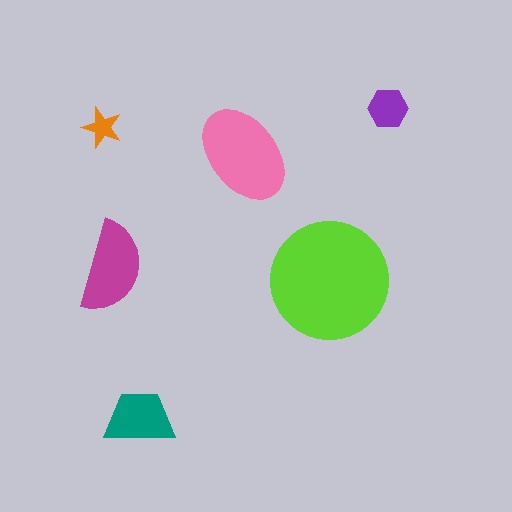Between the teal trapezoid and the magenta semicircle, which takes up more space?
The magenta semicircle.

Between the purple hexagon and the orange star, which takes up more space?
The purple hexagon.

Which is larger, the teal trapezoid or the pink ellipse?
The pink ellipse.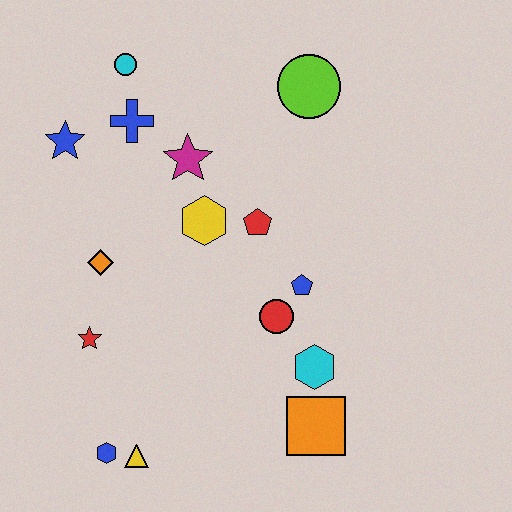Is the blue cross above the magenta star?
Yes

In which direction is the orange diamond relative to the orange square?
The orange diamond is to the left of the orange square.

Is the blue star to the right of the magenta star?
No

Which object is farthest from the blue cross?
The orange square is farthest from the blue cross.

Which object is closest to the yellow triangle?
The blue hexagon is closest to the yellow triangle.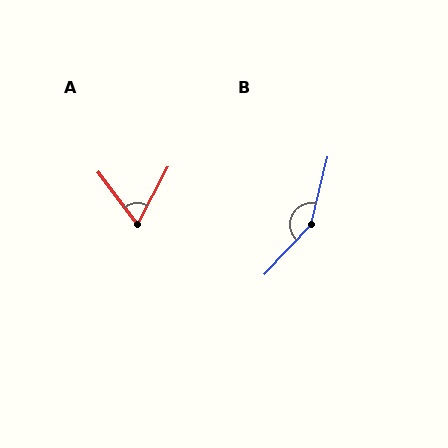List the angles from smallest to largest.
A (65°), B (150°).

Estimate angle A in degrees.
Approximately 65 degrees.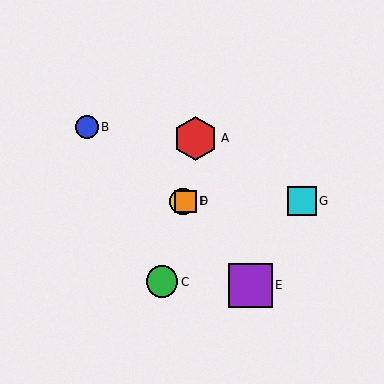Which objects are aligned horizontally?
Objects D, F, G are aligned horizontally.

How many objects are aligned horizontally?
3 objects (D, F, G) are aligned horizontally.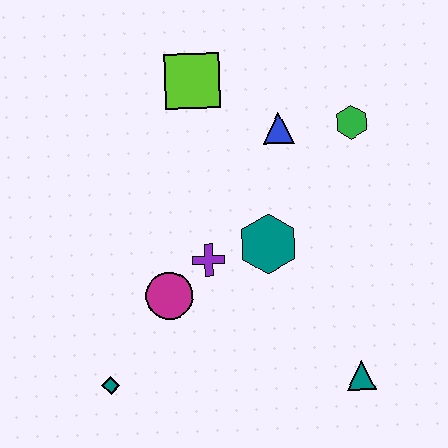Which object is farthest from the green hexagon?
The teal diamond is farthest from the green hexagon.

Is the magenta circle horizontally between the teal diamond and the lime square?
Yes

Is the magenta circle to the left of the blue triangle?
Yes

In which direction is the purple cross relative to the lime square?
The purple cross is below the lime square.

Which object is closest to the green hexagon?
The blue triangle is closest to the green hexagon.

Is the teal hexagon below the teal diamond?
No